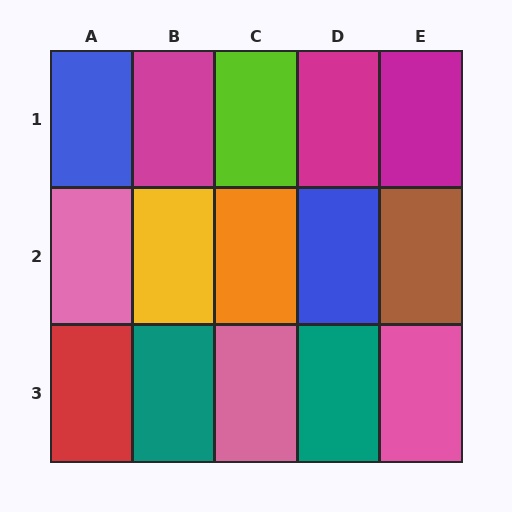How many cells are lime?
1 cell is lime.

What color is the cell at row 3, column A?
Red.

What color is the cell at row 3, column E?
Pink.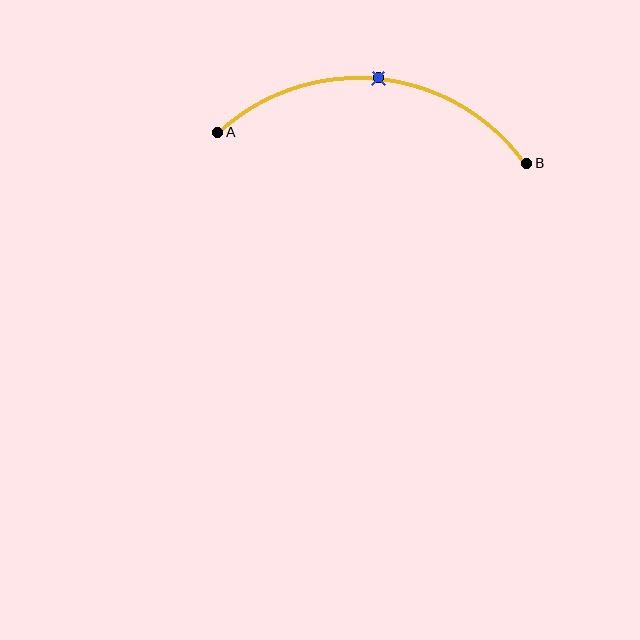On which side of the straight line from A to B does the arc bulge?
The arc bulges above the straight line connecting A and B.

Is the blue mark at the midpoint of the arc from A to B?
Yes. The blue mark lies on the arc at equal arc-length from both A and B — it is the arc midpoint.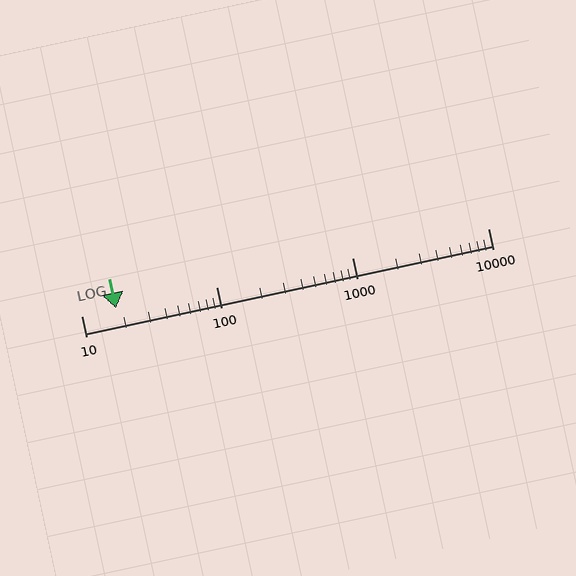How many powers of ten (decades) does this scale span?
The scale spans 3 decades, from 10 to 10000.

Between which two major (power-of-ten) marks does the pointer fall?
The pointer is between 10 and 100.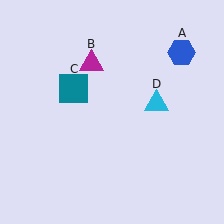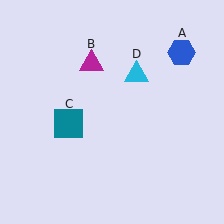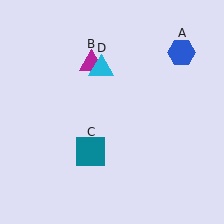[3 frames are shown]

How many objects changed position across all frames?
2 objects changed position: teal square (object C), cyan triangle (object D).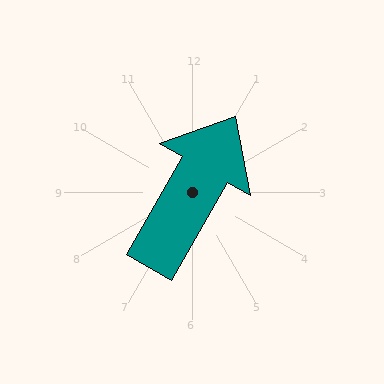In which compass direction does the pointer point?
Northeast.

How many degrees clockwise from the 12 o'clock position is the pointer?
Approximately 30 degrees.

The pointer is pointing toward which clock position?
Roughly 1 o'clock.